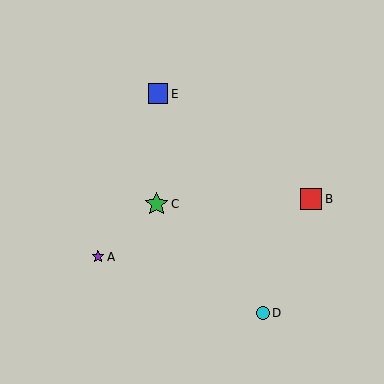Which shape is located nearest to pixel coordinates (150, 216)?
The green star (labeled C) at (157, 204) is nearest to that location.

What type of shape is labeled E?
Shape E is a blue square.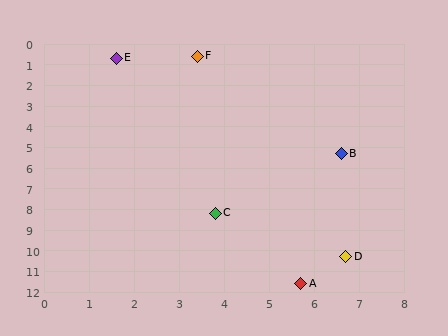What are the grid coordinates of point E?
Point E is at approximately (1.6, 0.7).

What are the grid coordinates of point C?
Point C is at approximately (3.8, 8.2).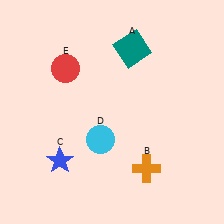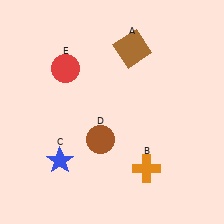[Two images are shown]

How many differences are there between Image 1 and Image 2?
There are 2 differences between the two images.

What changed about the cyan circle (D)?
In Image 1, D is cyan. In Image 2, it changed to brown.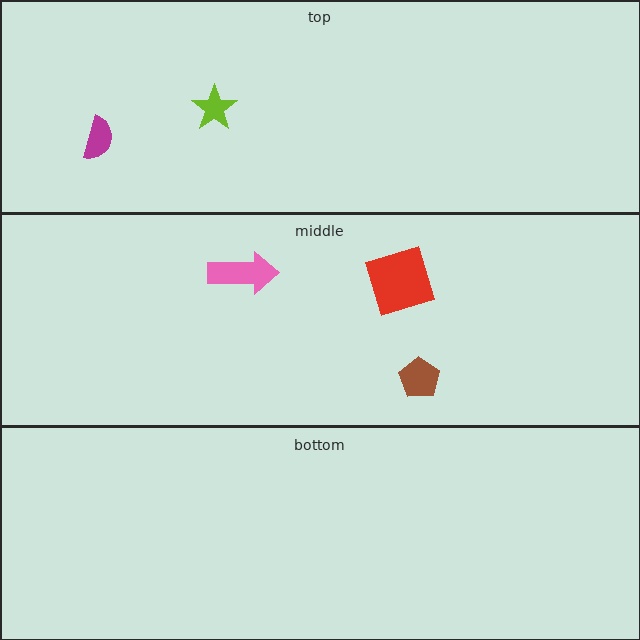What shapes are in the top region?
The lime star, the magenta semicircle.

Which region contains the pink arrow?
The middle region.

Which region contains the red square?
The middle region.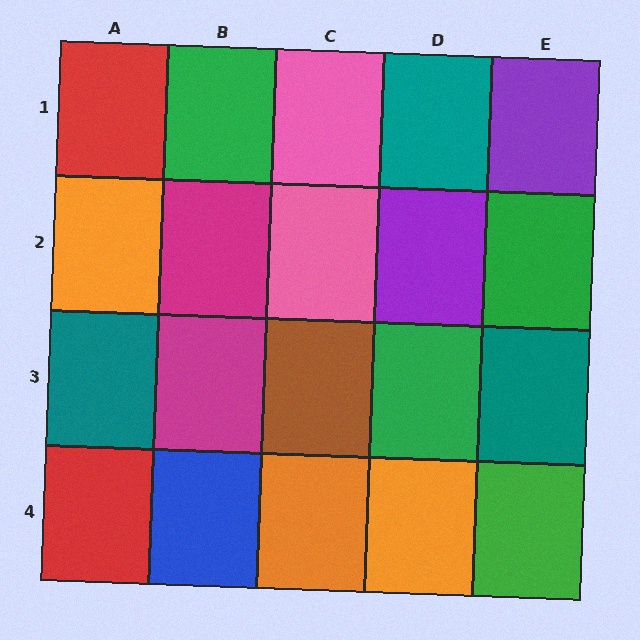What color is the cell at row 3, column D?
Green.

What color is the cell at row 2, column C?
Pink.